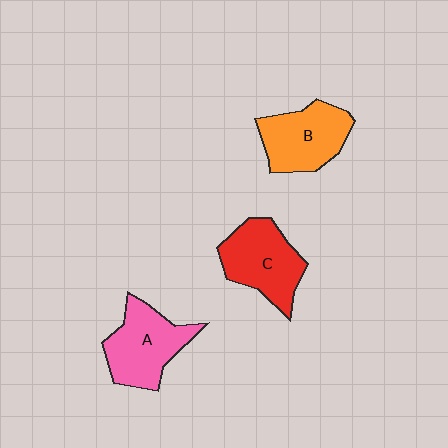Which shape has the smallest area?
Shape B (orange).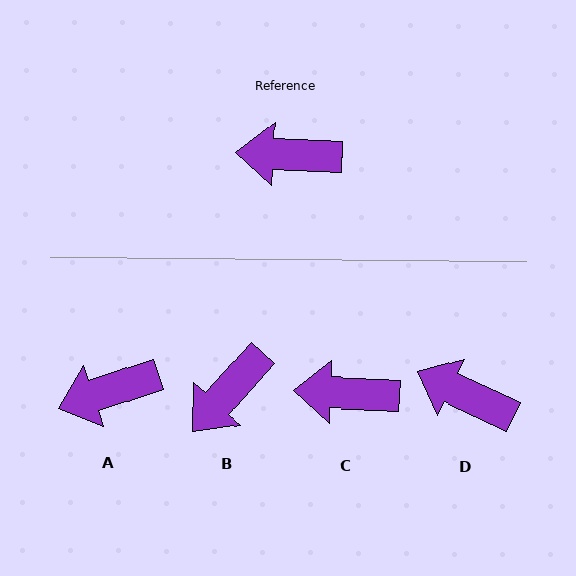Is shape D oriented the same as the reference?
No, it is off by about 22 degrees.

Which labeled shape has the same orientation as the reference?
C.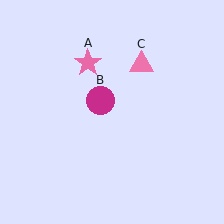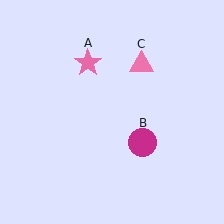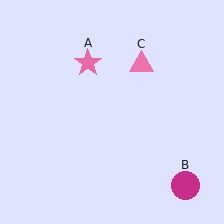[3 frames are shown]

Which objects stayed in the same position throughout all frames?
Pink star (object A) and pink triangle (object C) remained stationary.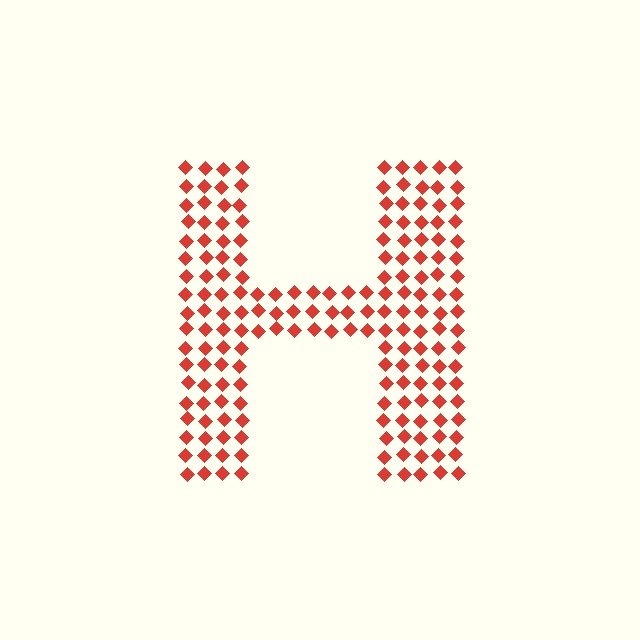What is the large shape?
The large shape is the letter H.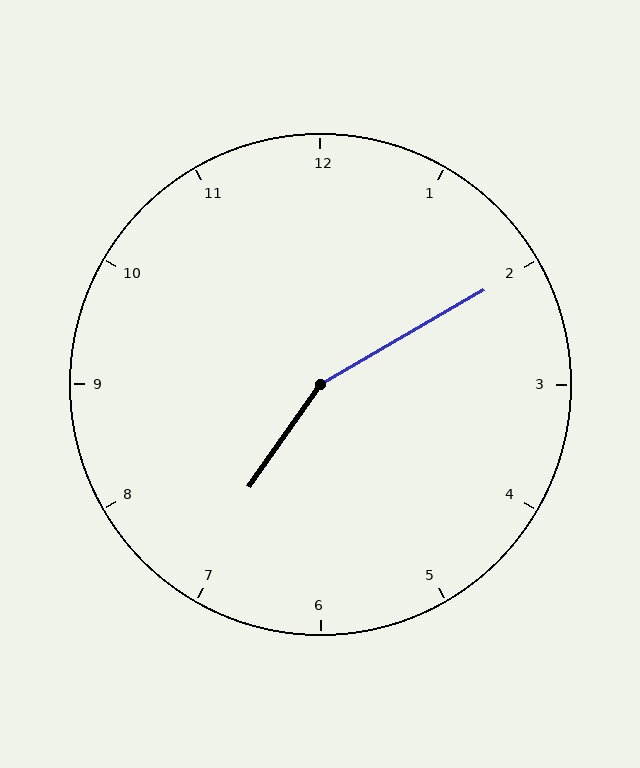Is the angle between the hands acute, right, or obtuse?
It is obtuse.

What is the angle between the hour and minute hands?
Approximately 155 degrees.